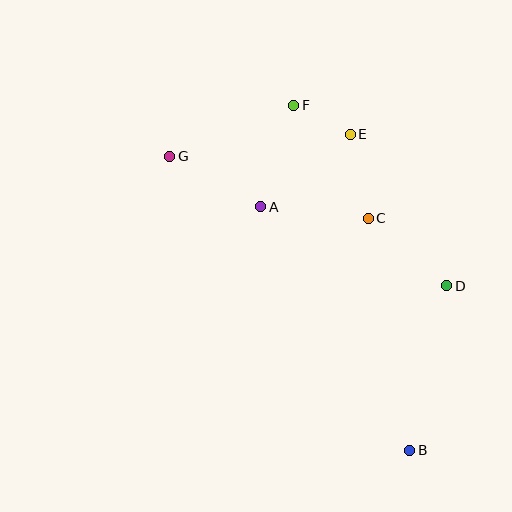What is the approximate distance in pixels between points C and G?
The distance between C and G is approximately 208 pixels.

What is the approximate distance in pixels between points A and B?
The distance between A and B is approximately 286 pixels.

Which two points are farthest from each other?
Points B and G are farthest from each other.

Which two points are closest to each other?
Points E and F are closest to each other.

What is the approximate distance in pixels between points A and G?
The distance between A and G is approximately 104 pixels.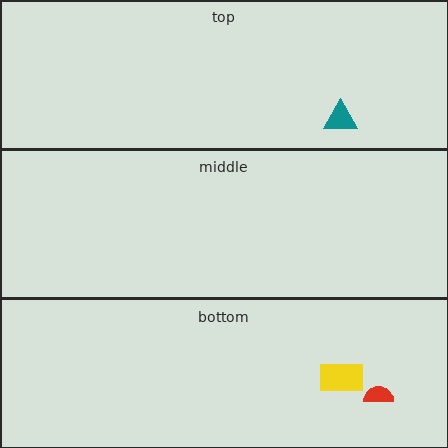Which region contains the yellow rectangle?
The bottom region.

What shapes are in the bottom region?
The red semicircle, the yellow rectangle.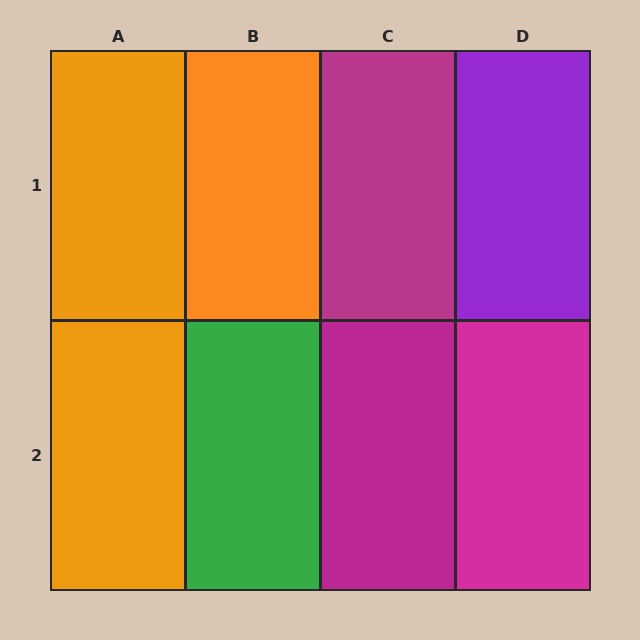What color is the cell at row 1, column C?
Magenta.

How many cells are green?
1 cell is green.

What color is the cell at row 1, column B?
Orange.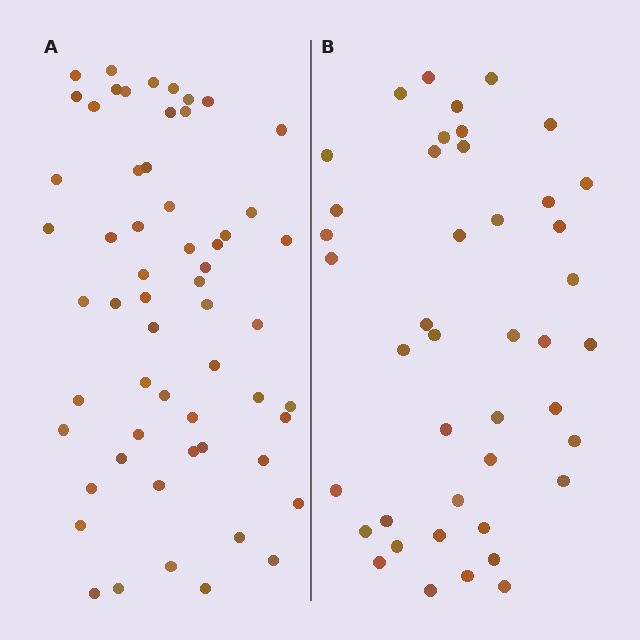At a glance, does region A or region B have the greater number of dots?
Region A (the left region) has more dots.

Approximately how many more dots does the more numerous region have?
Region A has approximately 15 more dots than region B.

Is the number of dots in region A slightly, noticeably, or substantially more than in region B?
Region A has noticeably more, but not dramatically so. The ratio is roughly 1.3 to 1.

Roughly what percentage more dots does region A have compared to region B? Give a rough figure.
About 35% more.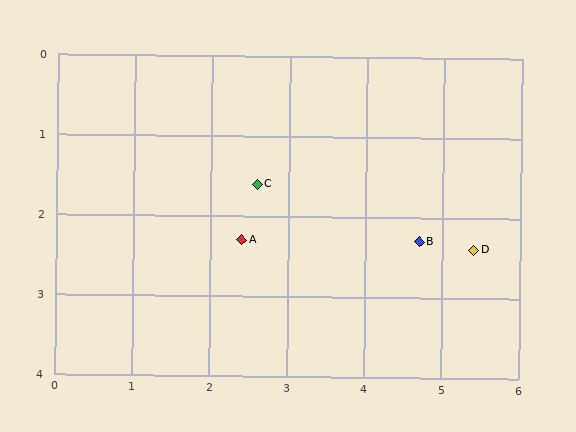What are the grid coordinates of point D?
Point D is at approximately (5.4, 2.4).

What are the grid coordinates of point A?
Point A is at approximately (2.4, 2.3).